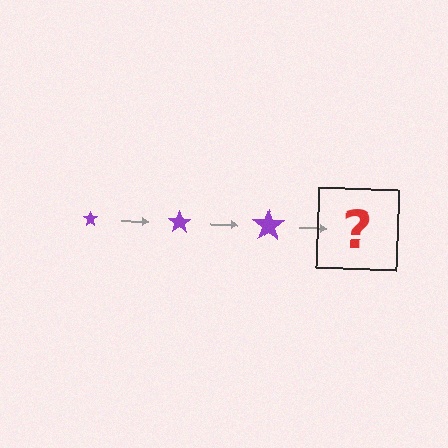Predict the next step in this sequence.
The next step is a purple star, larger than the previous one.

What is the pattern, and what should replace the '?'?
The pattern is that the star gets progressively larger each step. The '?' should be a purple star, larger than the previous one.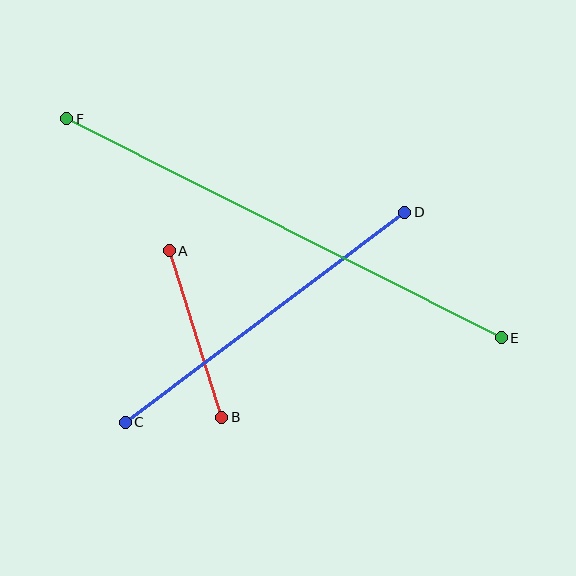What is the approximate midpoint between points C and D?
The midpoint is at approximately (265, 317) pixels.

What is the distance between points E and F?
The distance is approximately 486 pixels.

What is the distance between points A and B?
The distance is approximately 174 pixels.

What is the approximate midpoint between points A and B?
The midpoint is at approximately (195, 334) pixels.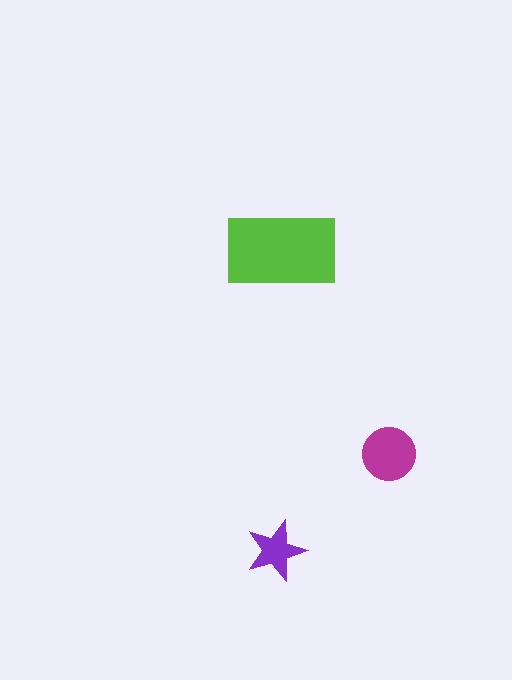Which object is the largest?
The lime rectangle.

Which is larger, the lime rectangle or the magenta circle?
The lime rectangle.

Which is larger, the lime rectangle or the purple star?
The lime rectangle.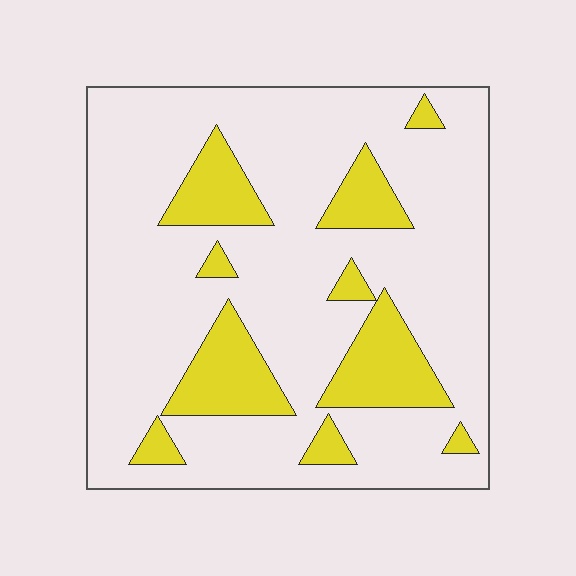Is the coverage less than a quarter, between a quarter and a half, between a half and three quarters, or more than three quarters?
Less than a quarter.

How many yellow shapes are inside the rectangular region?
10.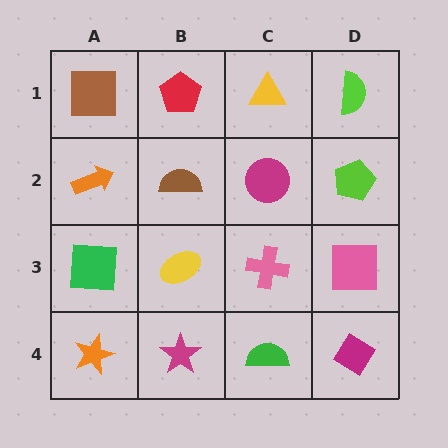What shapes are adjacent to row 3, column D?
A lime pentagon (row 2, column D), a magenta diamond (row 4, column D), a pink cross (row 3, column C).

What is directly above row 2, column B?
A red pentagon.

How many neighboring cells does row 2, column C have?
4.